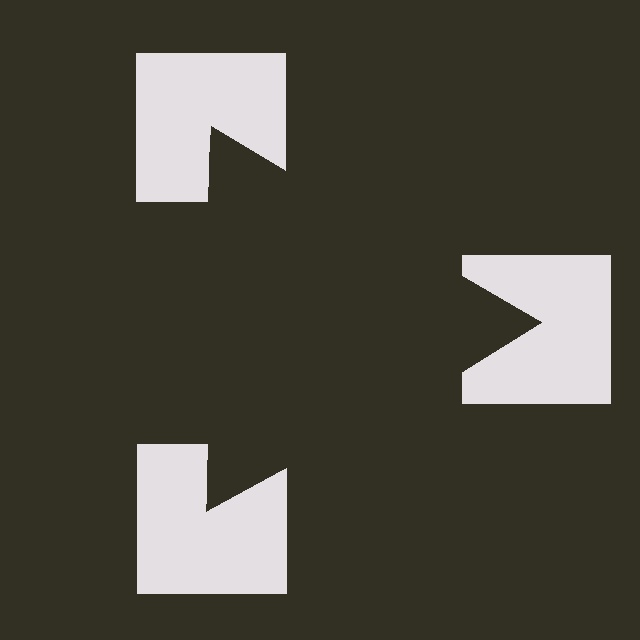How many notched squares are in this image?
There are 3 — one at each vertex of the illusory triangle.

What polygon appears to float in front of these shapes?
An illusory triangle — its edges are inferred from the aligned wedge cuts in the notched squares, not physically drawn.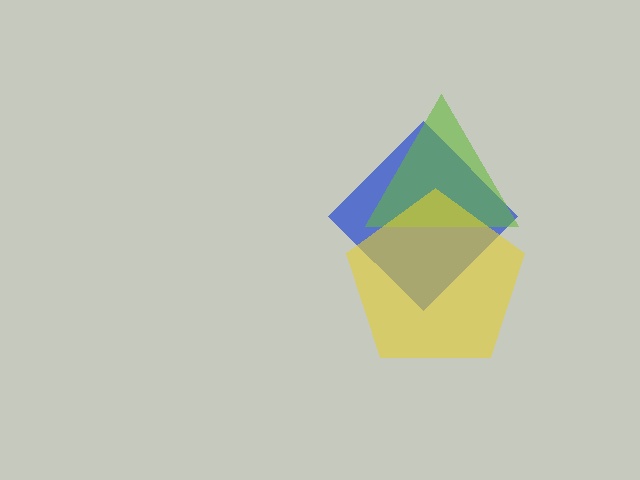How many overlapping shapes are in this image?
There are 3 overlapping shapes in the image.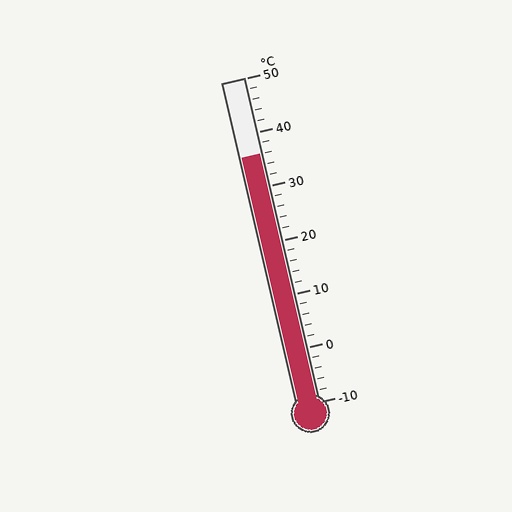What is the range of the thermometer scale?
The thermometer scale ranges from -10°C to 50°C.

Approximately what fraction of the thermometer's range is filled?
The thermometer is filled to approximately 75% of its range.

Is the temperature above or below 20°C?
The temperature is above 20°C.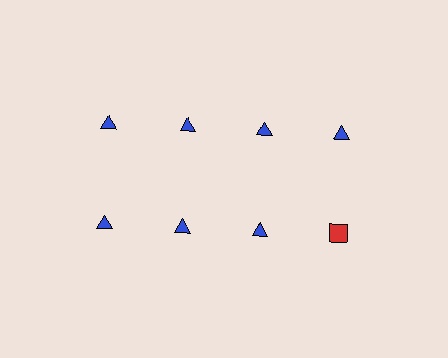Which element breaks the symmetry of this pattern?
The red square in the second row, second from right column breaks the symmetry. All other shapes are blue triangles.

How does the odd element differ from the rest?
It differs in both color (red instead of blue) and shape (square instead of triangle).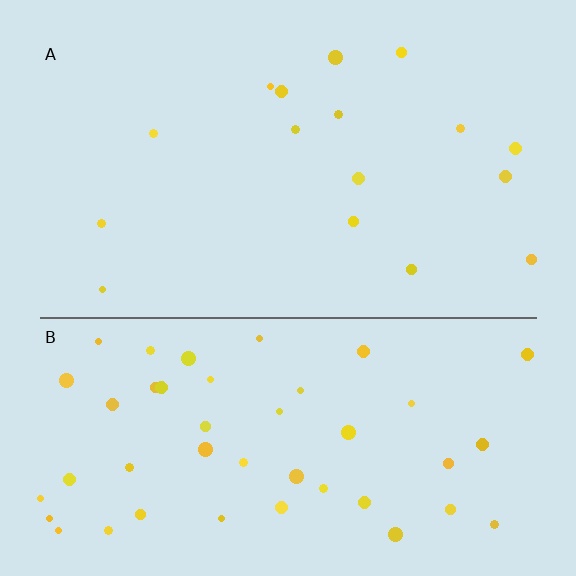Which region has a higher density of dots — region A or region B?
B (the bottom).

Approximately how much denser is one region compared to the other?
Approximately 2.8× — region B over region A.